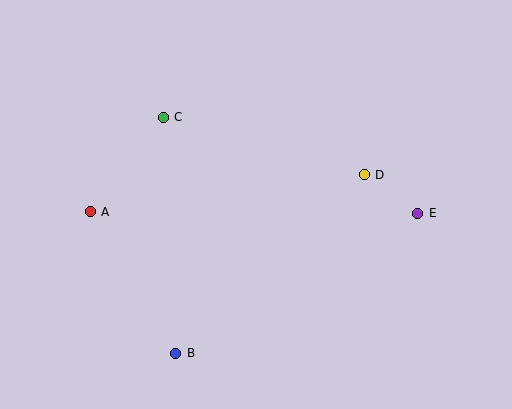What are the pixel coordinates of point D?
Point D is at (364, 175).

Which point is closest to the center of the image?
Point D at (364, 175) is closest to the center.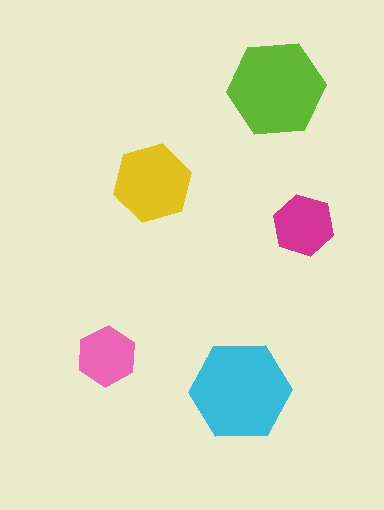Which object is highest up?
The lime hexagon is topmost.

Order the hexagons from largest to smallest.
the cyan one, the lime one, the yellow one, the magenta one, the pink one.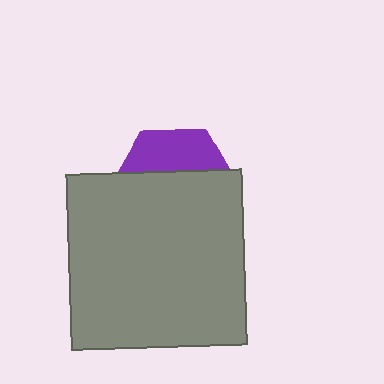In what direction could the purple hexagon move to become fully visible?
The purple hexagon could move up. That would shift it out from behind the gray square entirely.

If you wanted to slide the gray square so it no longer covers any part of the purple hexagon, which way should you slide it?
Slide it down — that is the most direct way to separate the two shapes.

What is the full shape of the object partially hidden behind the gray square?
The partially hidden object is a purple hexagon.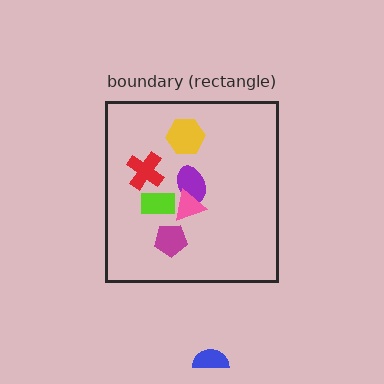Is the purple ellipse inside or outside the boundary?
Inside.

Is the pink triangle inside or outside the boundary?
Inside.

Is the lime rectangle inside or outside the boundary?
Inside.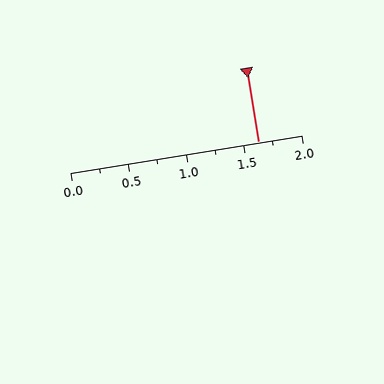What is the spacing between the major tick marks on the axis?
The major ticks are spaced 0.5 apart.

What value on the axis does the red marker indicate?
The marker indicates approximately 1.62.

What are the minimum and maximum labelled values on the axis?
The axis runs from 0.0 to 2.0.